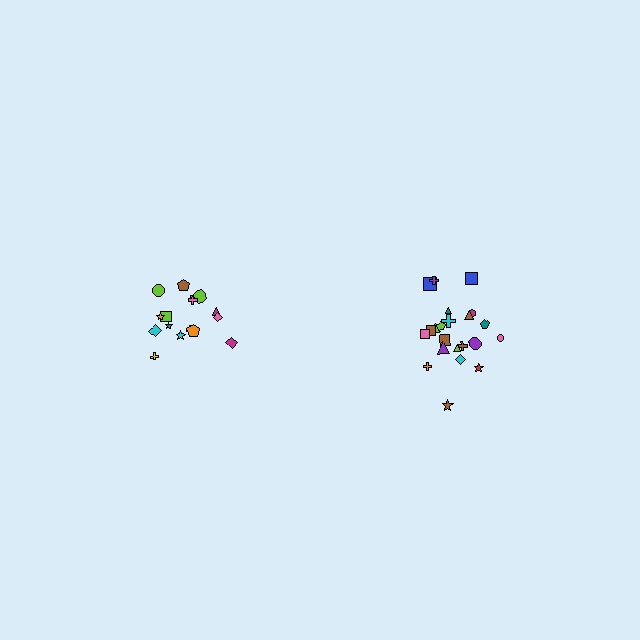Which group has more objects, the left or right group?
The right group.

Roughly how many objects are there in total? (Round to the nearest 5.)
Roughly 35 objects in total.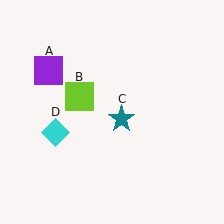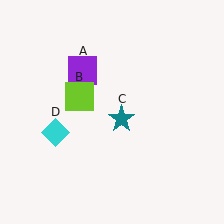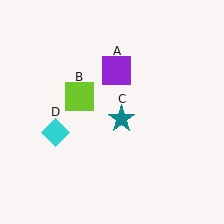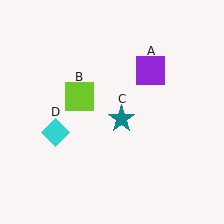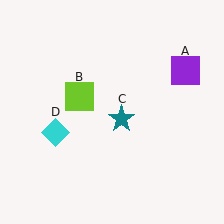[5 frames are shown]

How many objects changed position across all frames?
1 object changed position: purple square (object A).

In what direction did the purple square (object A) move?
The purple square (object A) moved right.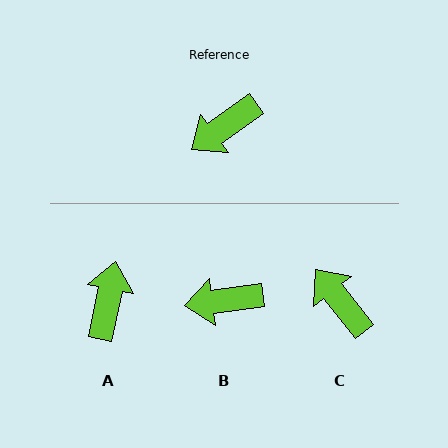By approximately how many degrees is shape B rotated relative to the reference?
Approximately 28 degrees clockwise.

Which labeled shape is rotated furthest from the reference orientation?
A, about 137 degrees away.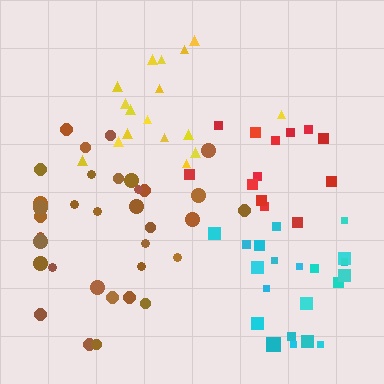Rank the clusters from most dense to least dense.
red, cyan, brown, yellow.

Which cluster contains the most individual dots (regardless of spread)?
Brown (34).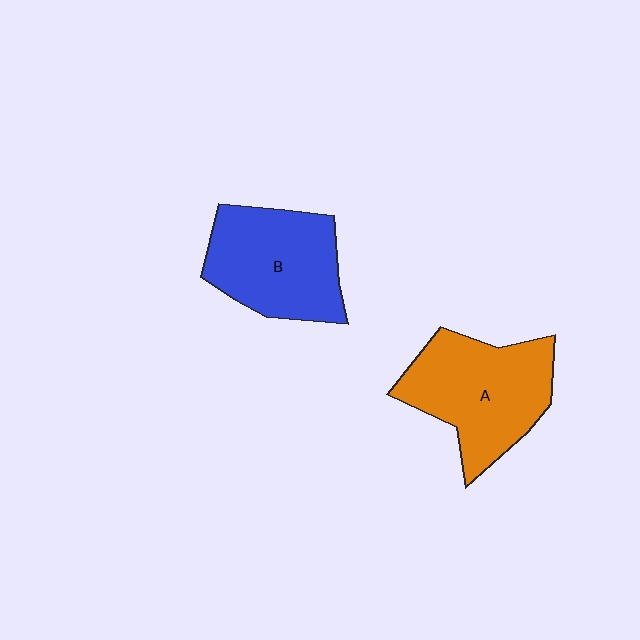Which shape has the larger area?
Shape A (orange).